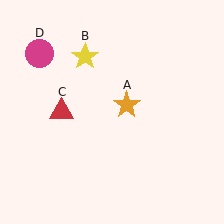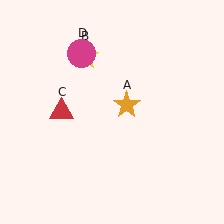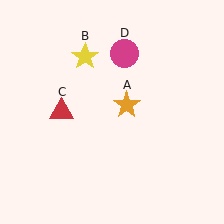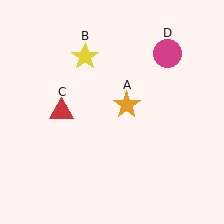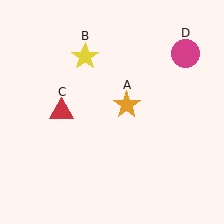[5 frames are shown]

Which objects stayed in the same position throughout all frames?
Orange star (object A) and yellow star (object B) and red triangle (object C) remained stationary.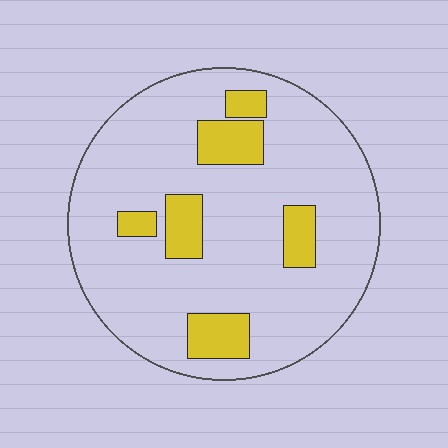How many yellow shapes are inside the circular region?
6.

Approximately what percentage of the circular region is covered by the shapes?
Approximately 15%.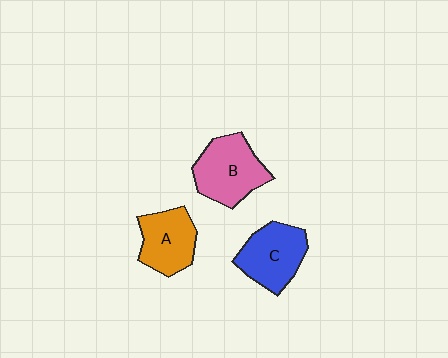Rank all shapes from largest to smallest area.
From largest to smallest: B (pink), C (blue), A (orange).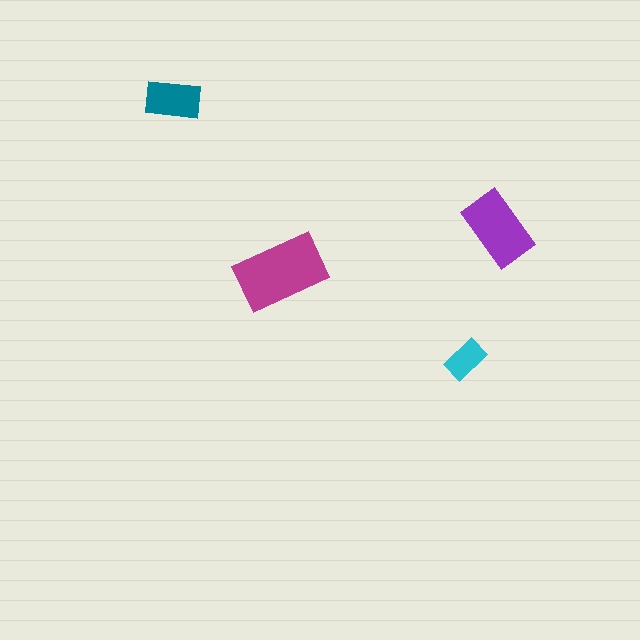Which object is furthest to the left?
The teal rectangle is leftmost.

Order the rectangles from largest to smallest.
the magenta one, the purple one, the teal one, the cyan one.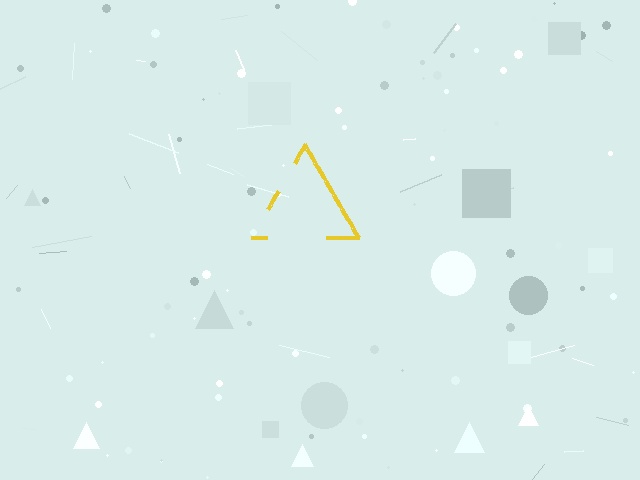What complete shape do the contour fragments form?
The contour fragments form a triangle.